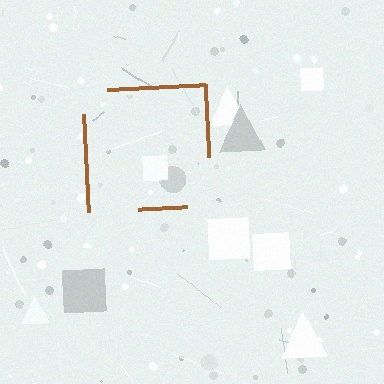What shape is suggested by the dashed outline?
The dashed outline suggests a square.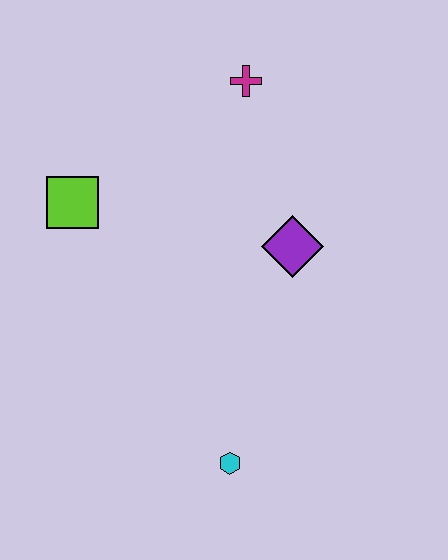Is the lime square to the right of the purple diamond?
No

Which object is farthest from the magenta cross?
The cyan hexagon is farthest from the magenta cross.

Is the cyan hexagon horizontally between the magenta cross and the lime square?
Yes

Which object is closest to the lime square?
The magenta cross is closest to the lime square.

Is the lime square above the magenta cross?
No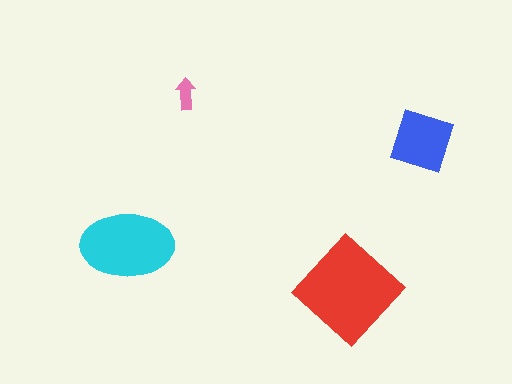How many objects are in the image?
There are 4 objects in the image.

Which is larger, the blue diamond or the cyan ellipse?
The cyan ellipse.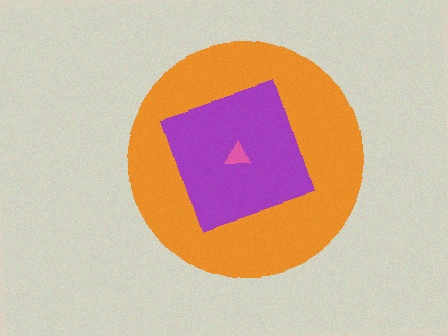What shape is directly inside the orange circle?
The purple square.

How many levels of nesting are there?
3.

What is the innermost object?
The pink triangle.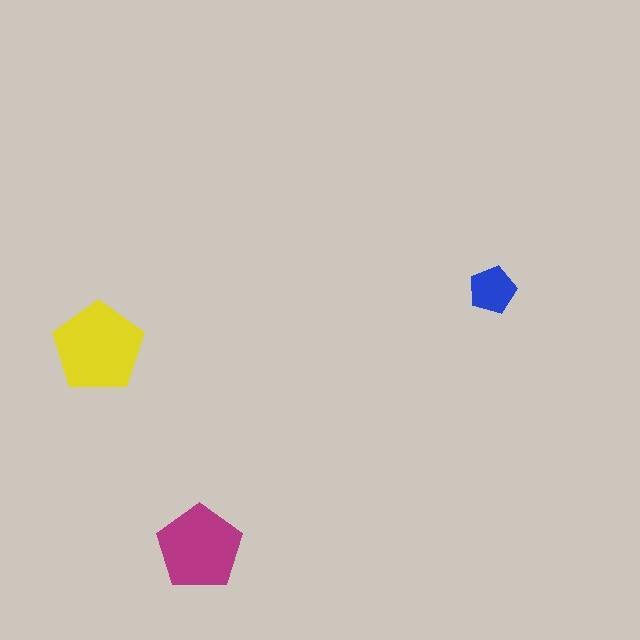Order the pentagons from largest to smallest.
the yellow one, the magenta one, the blue one.